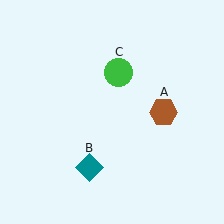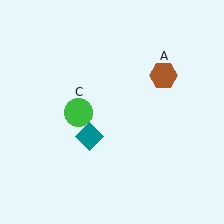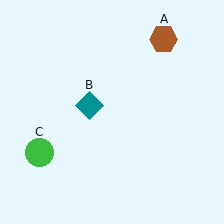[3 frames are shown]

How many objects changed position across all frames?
3 objects changed position: brown hexagon (object A), teal diamond (object B), green circle (object C).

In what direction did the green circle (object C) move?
The green circle (object C) moved down and to the left.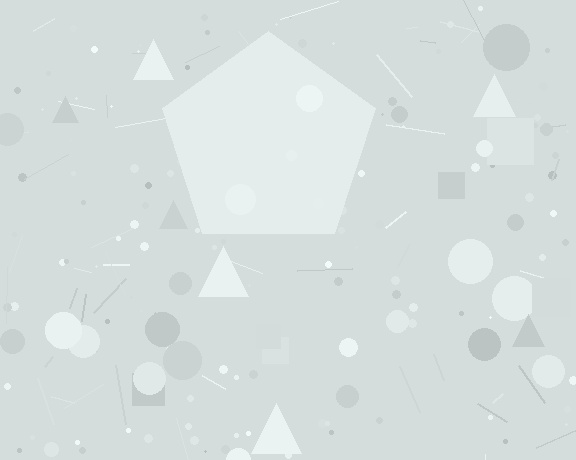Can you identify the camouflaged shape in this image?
The camouflaged shape is a pentagon.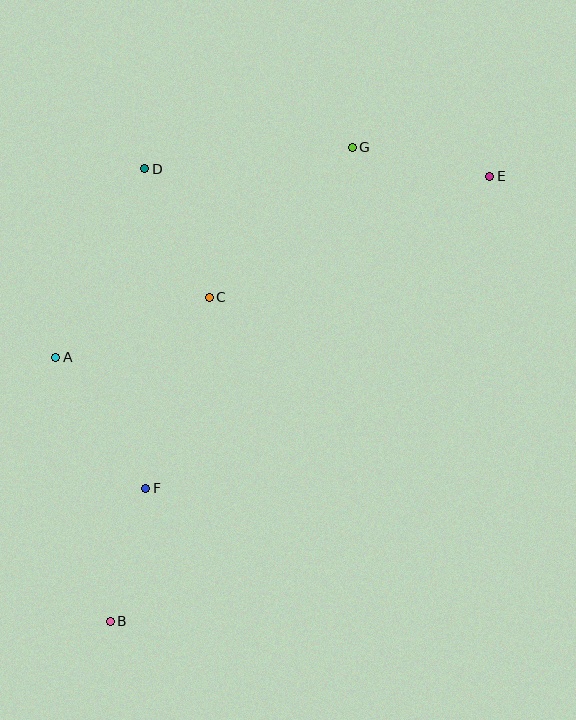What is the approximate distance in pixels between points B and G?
The distance between B and G is approximately 533 pixels.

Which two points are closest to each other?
Points B and F are closest to each other.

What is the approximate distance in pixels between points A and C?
The distance between A and C is approximately 165 pixels.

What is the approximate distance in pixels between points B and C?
The distance between B and C is approximately 339 pixels.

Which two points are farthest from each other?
Points B and E are farthest from each other.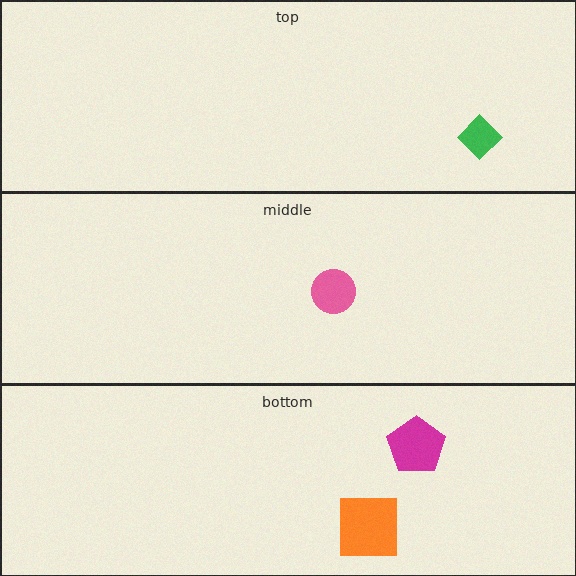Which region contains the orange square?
The bottom region.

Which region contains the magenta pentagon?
The bottom region.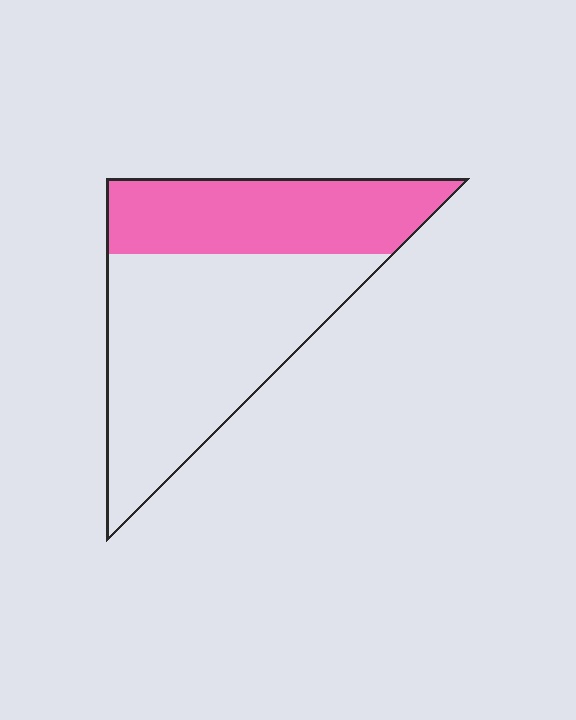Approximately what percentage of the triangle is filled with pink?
Approximately 35%.